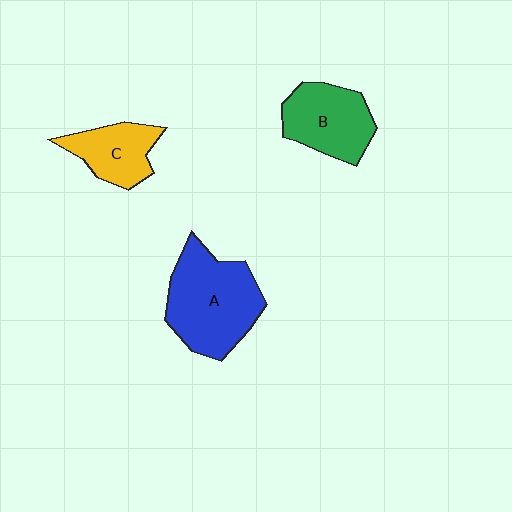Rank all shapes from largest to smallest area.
From largest to smallest: A (blue), B (green), C (yellow).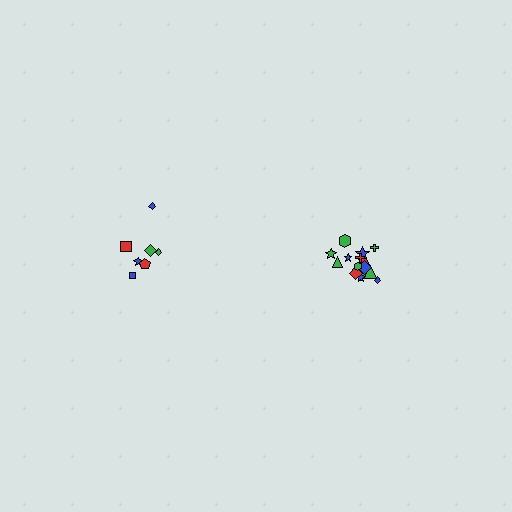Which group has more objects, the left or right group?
The right group.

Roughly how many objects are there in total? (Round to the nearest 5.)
Roughly 20 objects in total.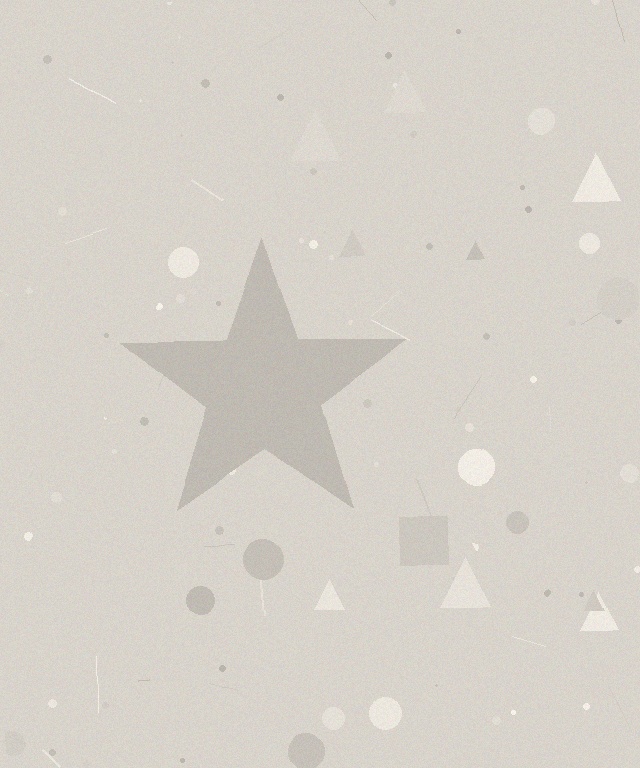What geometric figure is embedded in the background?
A star is embedded in the background.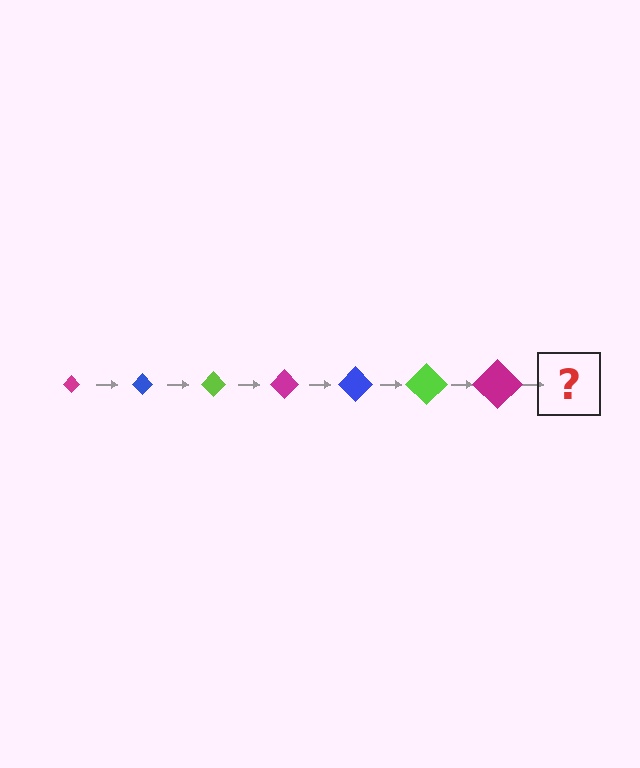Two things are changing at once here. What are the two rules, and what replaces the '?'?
The two rules are that the diamond grows larger each step and the color cycles through magenta, blue, and lime. The '?' should be a blue diamond, larger than the previous one.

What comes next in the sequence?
The next element should be a blue diamond, larger than the previous one.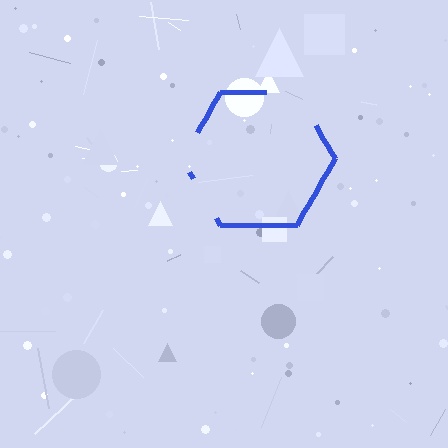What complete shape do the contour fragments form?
The contour fragments form a hexagon.